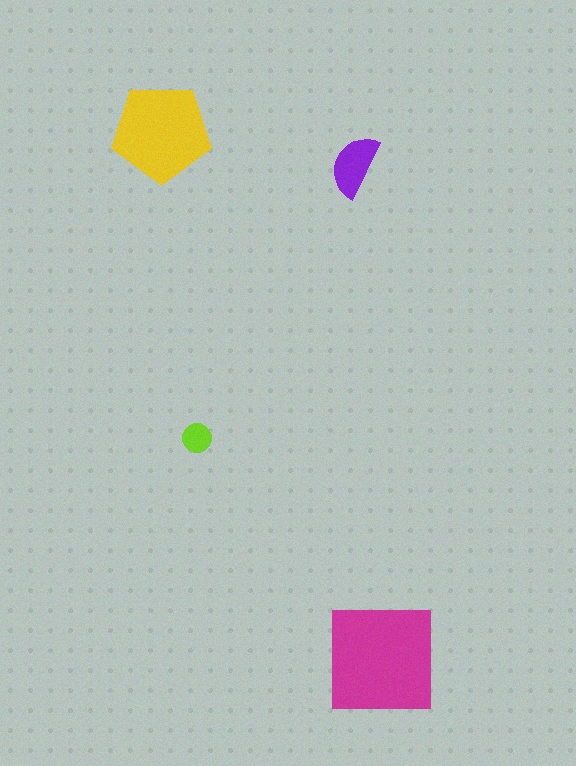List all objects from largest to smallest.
The magenta square, the yellow pentagon, the purple semicircle, the lime circle.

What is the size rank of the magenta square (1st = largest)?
1st.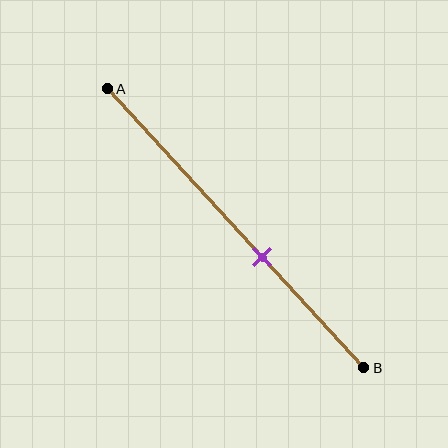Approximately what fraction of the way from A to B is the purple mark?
The purple mark is approximately 60% of the way from A to B.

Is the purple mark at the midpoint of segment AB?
No, the mark is at about 60% from A, not at the 50% midpoint.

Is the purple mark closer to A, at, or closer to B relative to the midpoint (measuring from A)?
The purple mark is closer to point B than the midpoint of segment AB.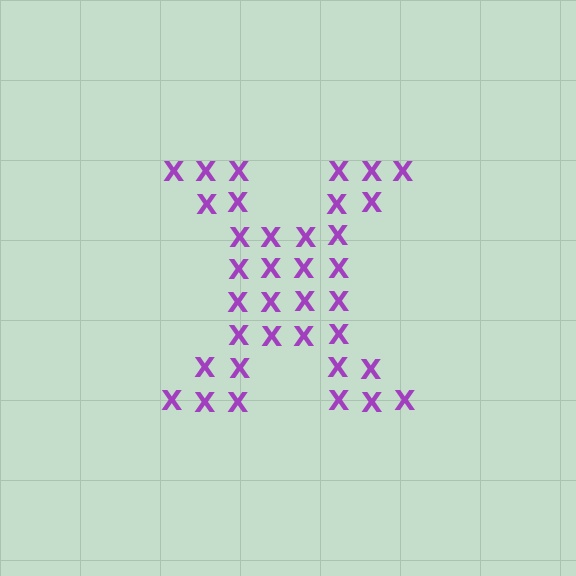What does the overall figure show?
The overall figure shows the letter X.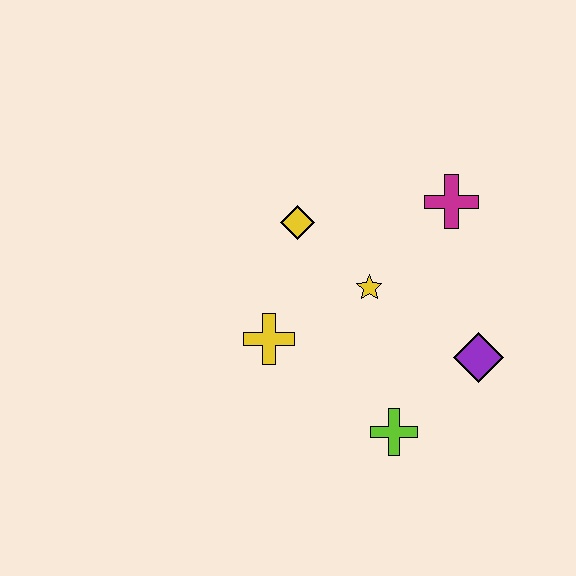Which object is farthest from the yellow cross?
The magenta cross is farthest from the yellow cross.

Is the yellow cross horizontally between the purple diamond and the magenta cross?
No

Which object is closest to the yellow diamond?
The yellow star is closest to the yellow diamond.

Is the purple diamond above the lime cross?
Yes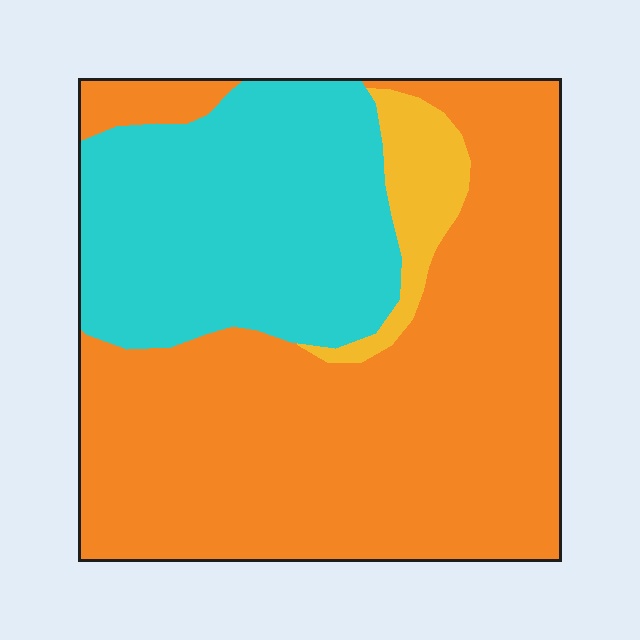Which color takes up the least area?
Yellow, at roughly 5%.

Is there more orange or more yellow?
Orange.